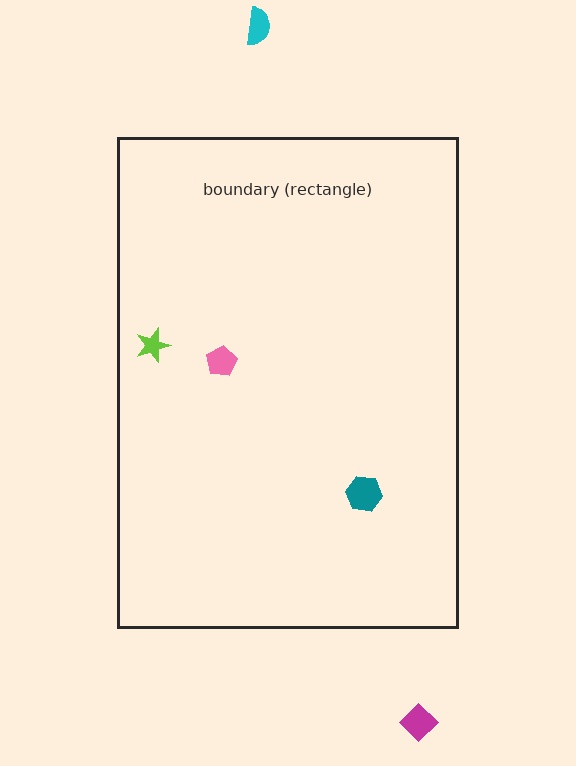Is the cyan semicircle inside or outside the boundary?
Outside.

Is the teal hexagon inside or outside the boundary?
Inside.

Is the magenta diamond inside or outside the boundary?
Outside.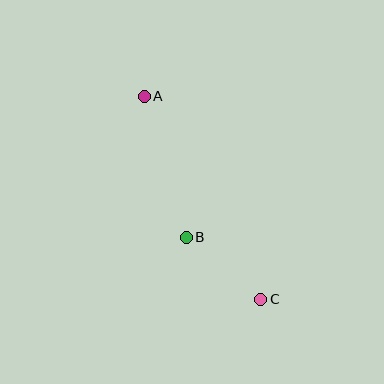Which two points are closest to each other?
Points B and C are closest to each other.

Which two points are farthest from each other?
Points A and C are farthest from each other.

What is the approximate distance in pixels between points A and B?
The distance between A and B is approximately 147 pixels.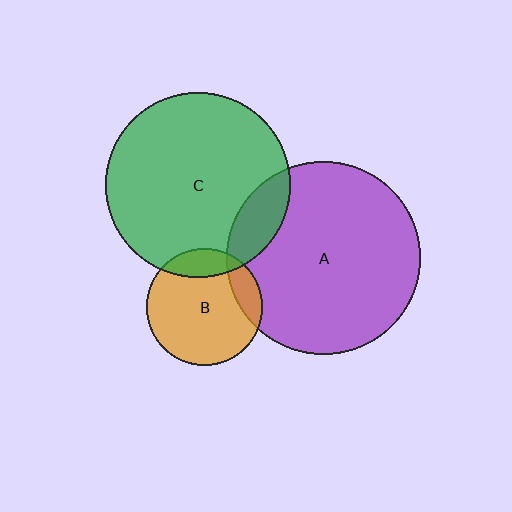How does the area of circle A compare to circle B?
Approximately 2.8 times.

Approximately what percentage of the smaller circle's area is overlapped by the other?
Approximately 15%.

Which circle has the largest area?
Circle A (purple).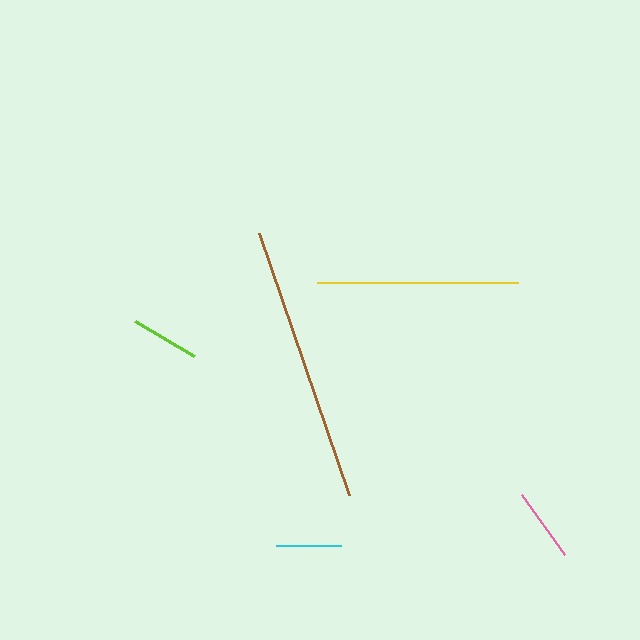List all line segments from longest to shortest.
From longest to shortest: brown, yellow, pink, lime, cyan.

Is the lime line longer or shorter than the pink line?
The pink line is longer than the lime line.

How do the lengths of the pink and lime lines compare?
The pink and lime lines are approximately the same length.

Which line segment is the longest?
The brown line is the longest at approximately 277 pixels.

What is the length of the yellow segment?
The yellow segment is approximately 201 pixels long.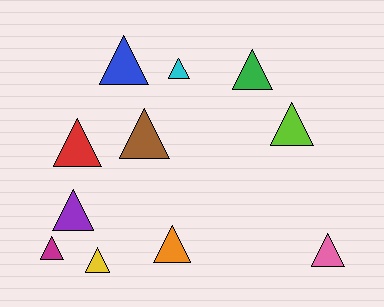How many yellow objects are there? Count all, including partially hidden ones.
There is 1 yellow object.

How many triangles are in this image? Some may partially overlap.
There are 11 triangles.